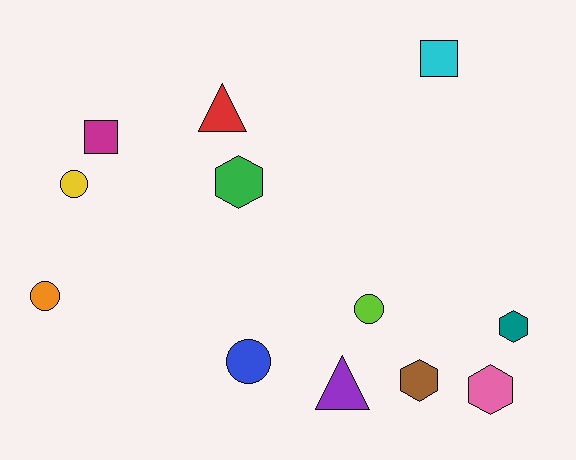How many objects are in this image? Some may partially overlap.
There are 12 objects.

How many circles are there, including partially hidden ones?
There are 4 circles.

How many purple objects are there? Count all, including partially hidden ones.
There is 1 purple object.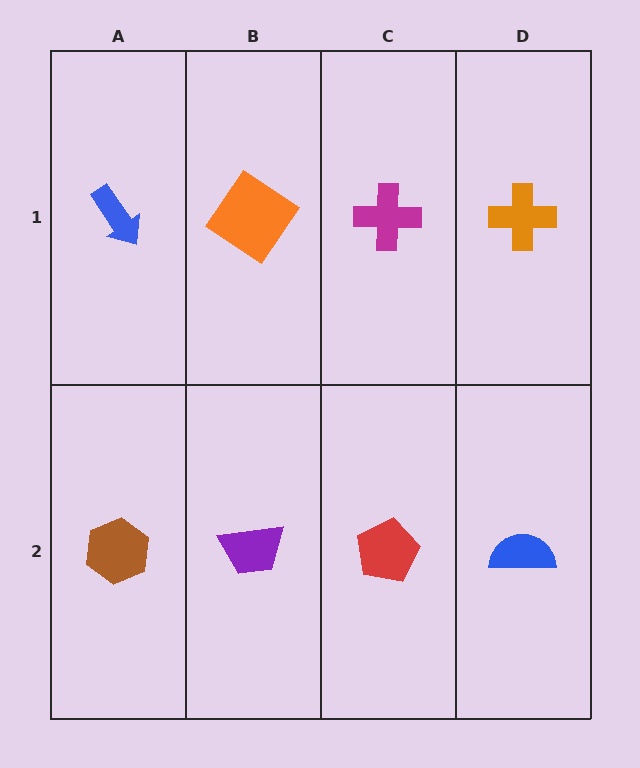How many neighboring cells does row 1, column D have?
2.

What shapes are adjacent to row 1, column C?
A red pentagon (row 2, column C), an orange diamond (row 1, column B), an orange cross (row 1, column D).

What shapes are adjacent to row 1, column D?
A blue semicircle (row 2, column D), a magenta cross (row 1, column C).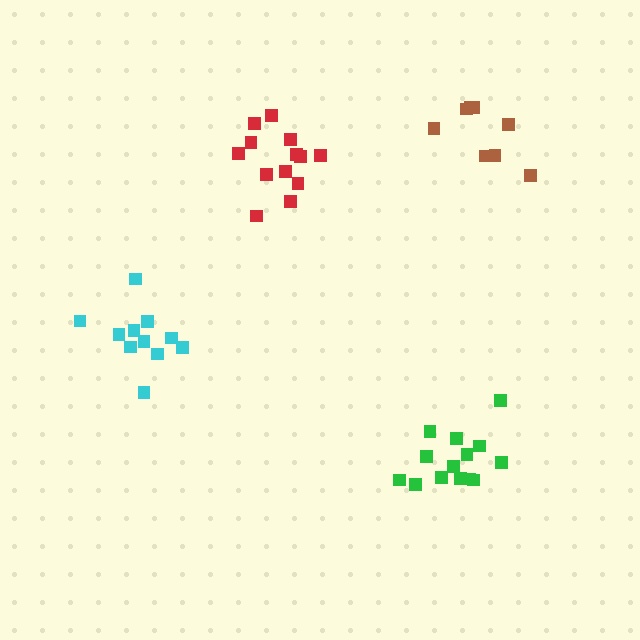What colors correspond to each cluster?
The clusters are colored: cyan, red, green, brown.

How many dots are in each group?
Group 1: 11 dots, Group 2: 13 dots, Group 3: 14 dots, Group 4: 8 dots (46 total).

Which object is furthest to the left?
The cyan cluster is leftmost.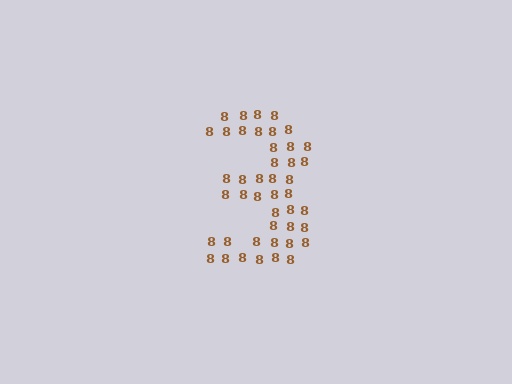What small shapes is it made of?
It is made of small digit 8's.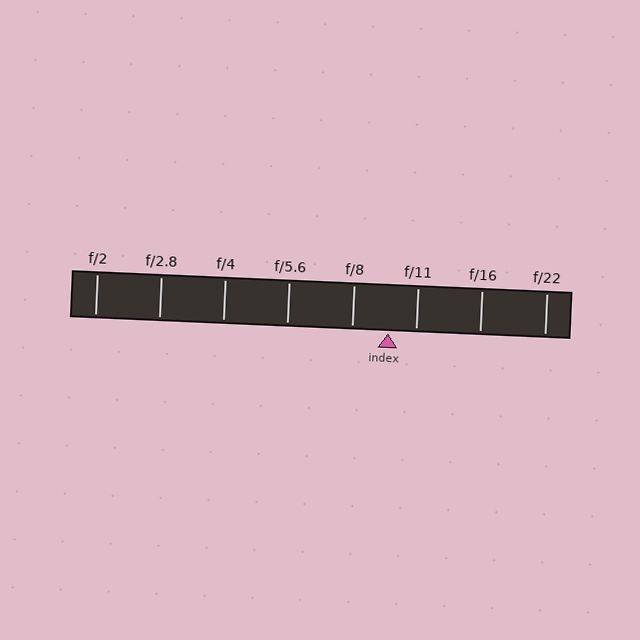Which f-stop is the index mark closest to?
The index mark is closest to f/11.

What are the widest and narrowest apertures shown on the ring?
The widest aperture shown is f/2 and the narrowest is f/22.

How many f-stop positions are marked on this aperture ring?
There are 8 f-stop positions marked.